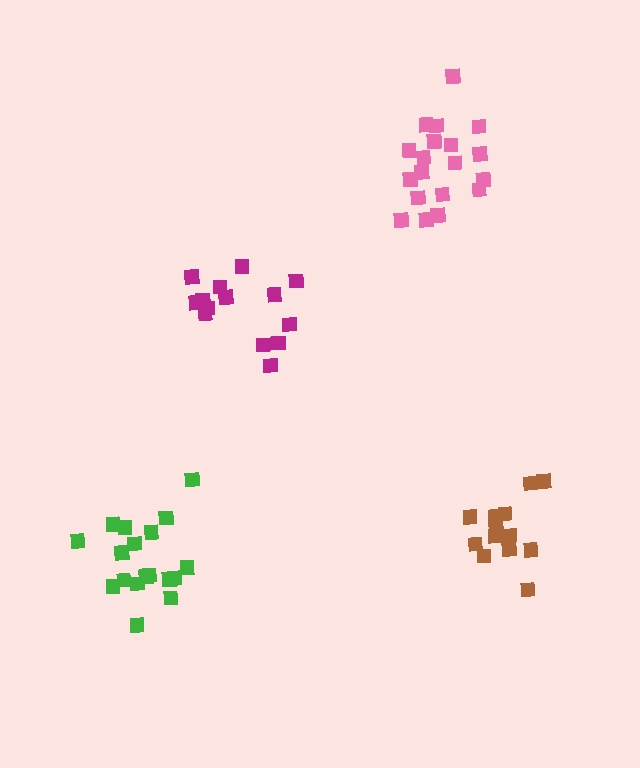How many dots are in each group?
Group 1: 14 dots, Group 2: 18 dots, Group 3: 19 dots, Group 4: 13 dots (64 total).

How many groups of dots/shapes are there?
There are 4 groups.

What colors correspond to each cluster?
The clusters are colored: magenta, green, pink, brown.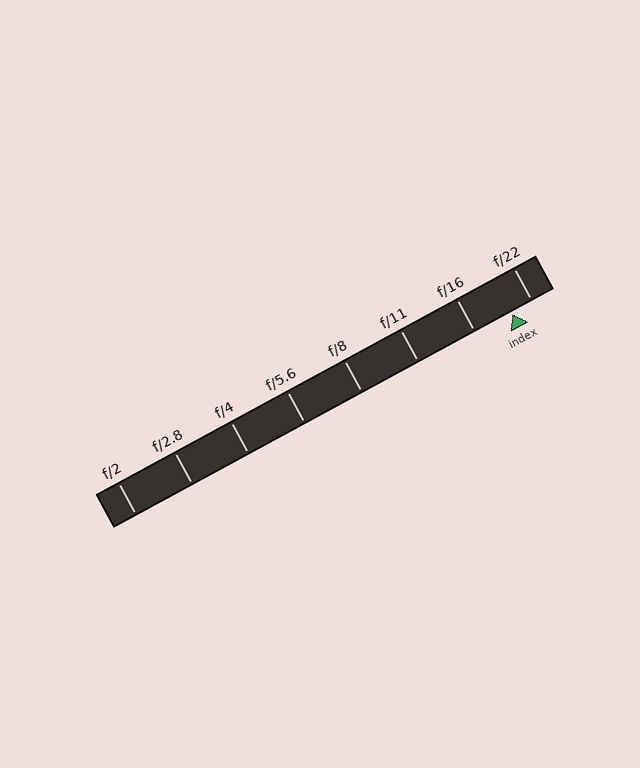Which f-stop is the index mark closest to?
The index mark is closest to f/22.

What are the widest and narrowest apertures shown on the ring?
The widest aperture shown is f/2 and the narrowest is f/22.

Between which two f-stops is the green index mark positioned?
The index mark is between f/16 and f/22.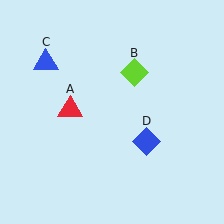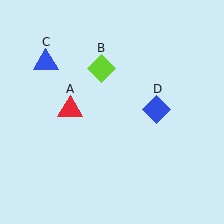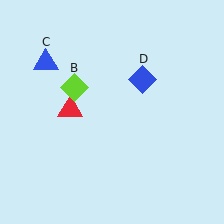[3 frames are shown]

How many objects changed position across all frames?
2 objects changed position: lime diamond (object B), blue diamond (object D).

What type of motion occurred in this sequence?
The lime diamond (object B), blue diamond (object D) rotated counterclockwise around the center of the scene.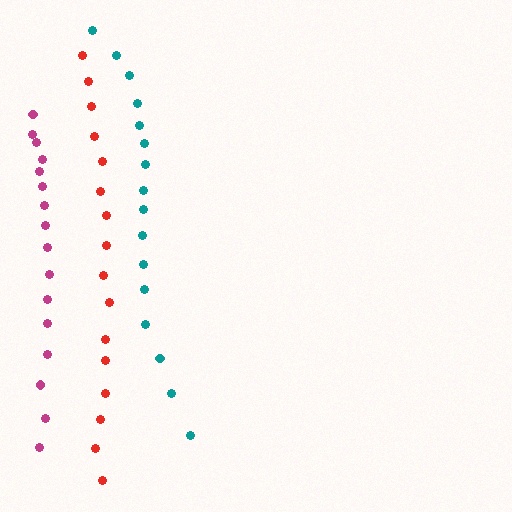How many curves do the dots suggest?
There are 3 distinct paths.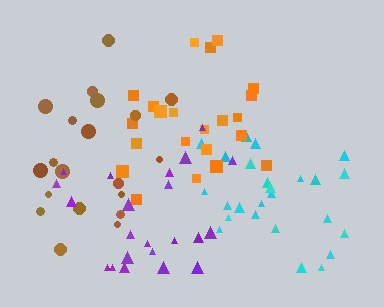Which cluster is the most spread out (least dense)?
Purple.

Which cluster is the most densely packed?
Cyan.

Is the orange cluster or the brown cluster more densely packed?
Brown.